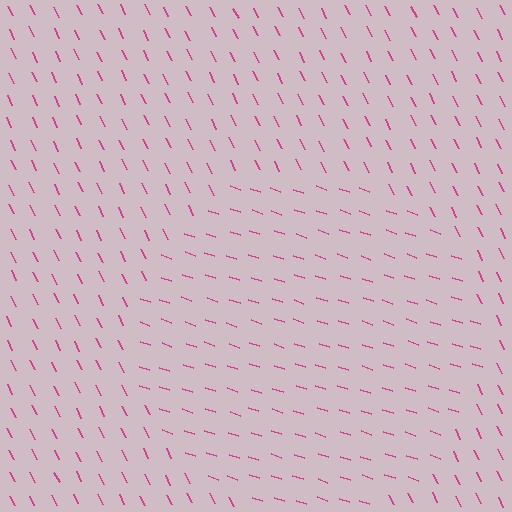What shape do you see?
I see a circle.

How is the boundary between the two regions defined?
The boundary is defined purely by a change in line orientation (approximately 45 degrees difference). All lines are the same color and thickness.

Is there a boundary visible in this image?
Yes, there is a texture boundary formed by a change in line orientation.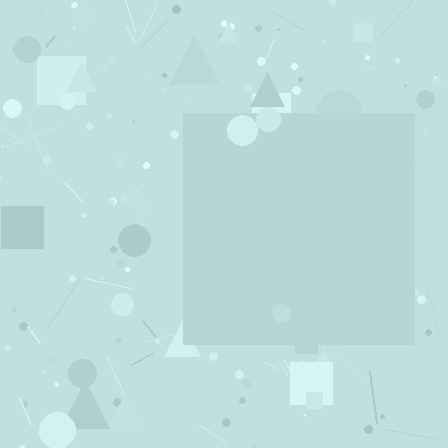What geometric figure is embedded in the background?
A square is embedded in the background.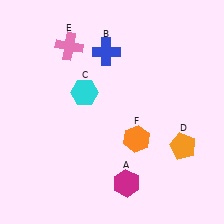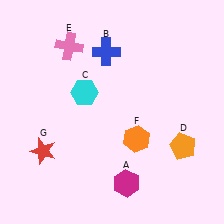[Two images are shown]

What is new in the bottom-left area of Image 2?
A red star (G) was added in the bottom-left area of Image 2.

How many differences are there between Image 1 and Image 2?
There is 1 difference between the two images.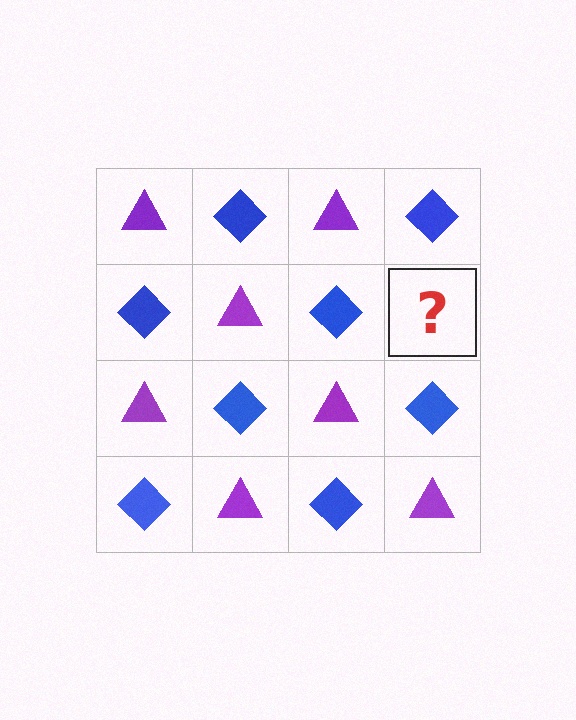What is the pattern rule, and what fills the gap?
The rule is that it alternates purple triangle and blue diamond in a checkerboard pattern. The gap should be filled with a purple triangle.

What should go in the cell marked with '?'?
The missing cell should contain a purple triangle.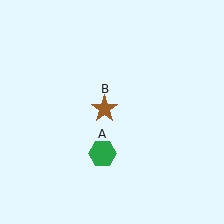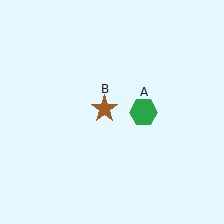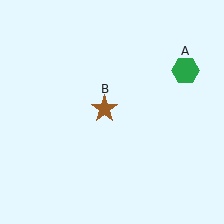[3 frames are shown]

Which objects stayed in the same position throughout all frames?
Brown star (object B) remained stationary.